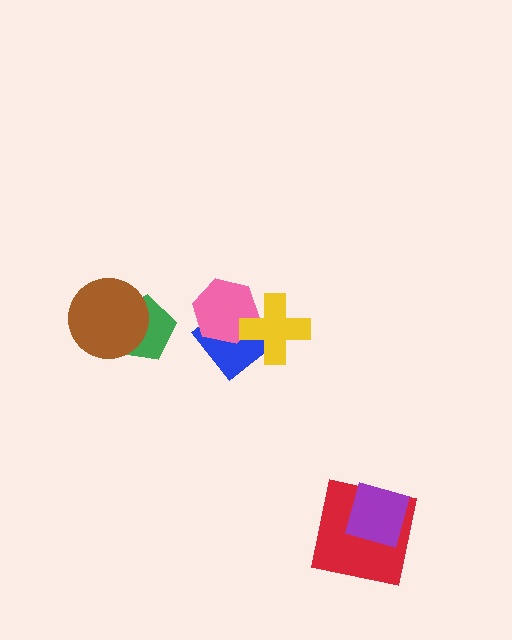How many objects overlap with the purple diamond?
1 object overlaps with the purple diamond.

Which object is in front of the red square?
The purple diamond is in front of the red square.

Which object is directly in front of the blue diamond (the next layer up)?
The pink hexagon is directly in front of the blue diamond.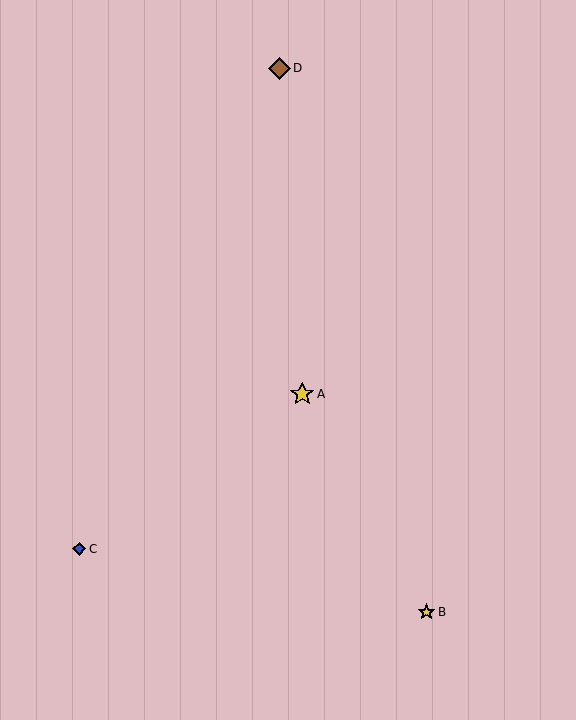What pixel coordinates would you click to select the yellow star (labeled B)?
Click at (426, 612) to select the yellow star B.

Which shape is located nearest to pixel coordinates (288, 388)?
The yellow star (labeled A) at (302, 394) is nearest to that location.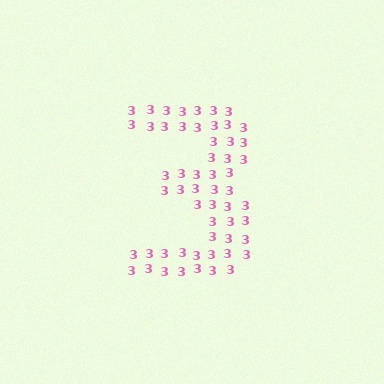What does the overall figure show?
The overall figure shows the digit 3.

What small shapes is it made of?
It is made of small digit 3's.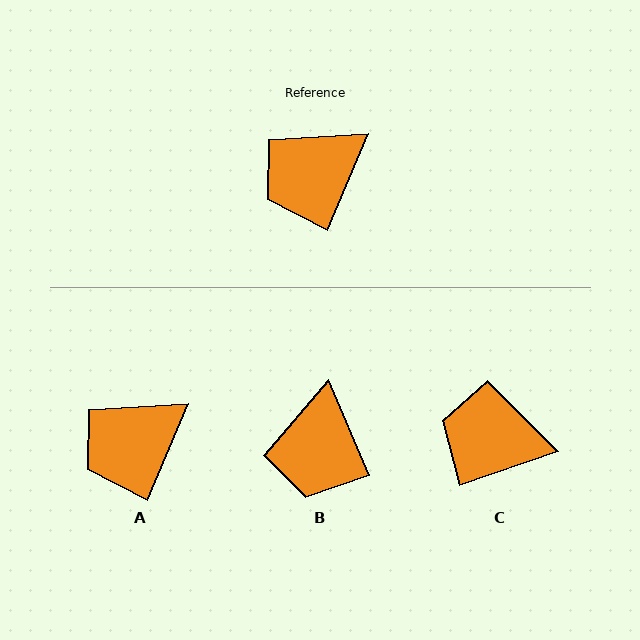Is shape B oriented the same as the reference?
No, it is off by about 46 degrees.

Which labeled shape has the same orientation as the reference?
A.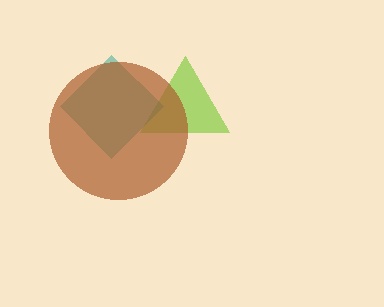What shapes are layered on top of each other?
The layered shapes are: a lime triangle, a teal diamond, a brown circle.